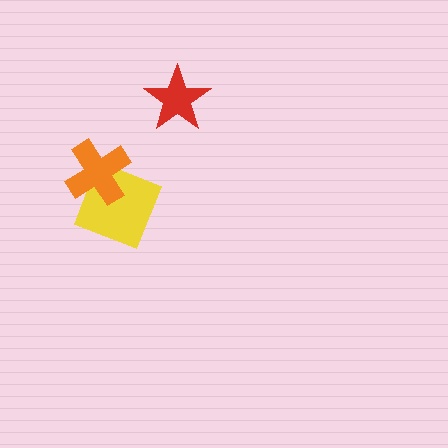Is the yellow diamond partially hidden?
Yes, it is partially covered by another shape.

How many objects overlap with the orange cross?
1 object overlaps with the orange cross.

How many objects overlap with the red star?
0 objects overlap with the red star.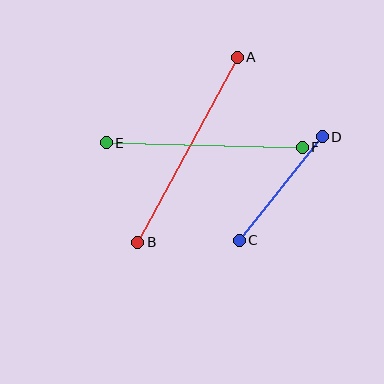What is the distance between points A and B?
The distance is approximately 210 pixels.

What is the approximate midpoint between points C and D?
The midpoint is at approximately (281, 188) pixels.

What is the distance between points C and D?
The distance is approximately 132 pixels.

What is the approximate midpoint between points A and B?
The midpoint is at approximately (188, 150) pixels.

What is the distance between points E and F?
The distance is approximately 196 pixels.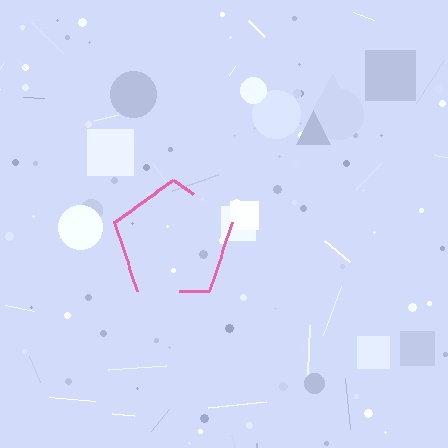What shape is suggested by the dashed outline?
The dashed outline suggests a pentagon.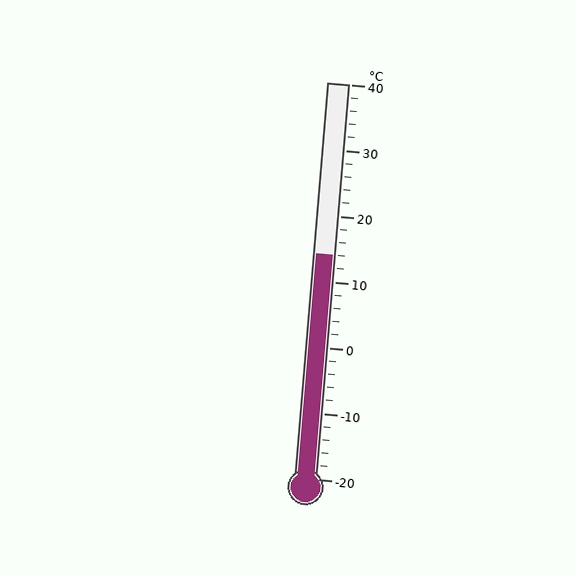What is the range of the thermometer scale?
The thermometer scale ranges from -20°C to 40°C.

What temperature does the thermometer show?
The thermometer shows approximately 14°C.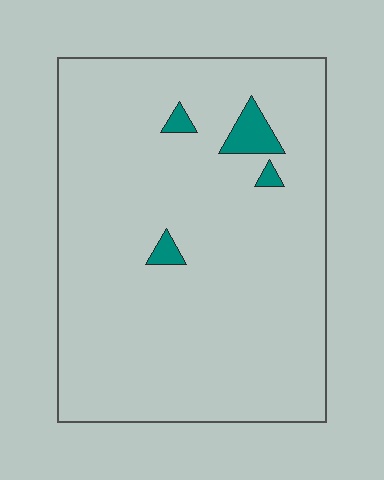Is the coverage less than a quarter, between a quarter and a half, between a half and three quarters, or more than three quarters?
Less than a quarter.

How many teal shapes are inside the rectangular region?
4.